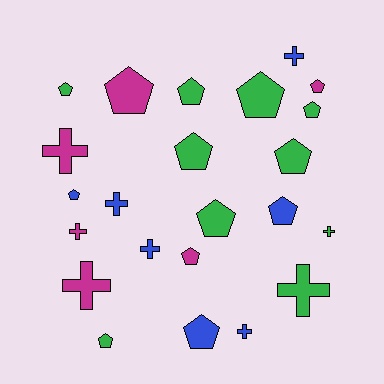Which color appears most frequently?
Green, with 10 objects.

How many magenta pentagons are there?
There are 3 magenta pentagons.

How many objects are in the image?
There are 23 objects.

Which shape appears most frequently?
Pentagon, with 14 objects.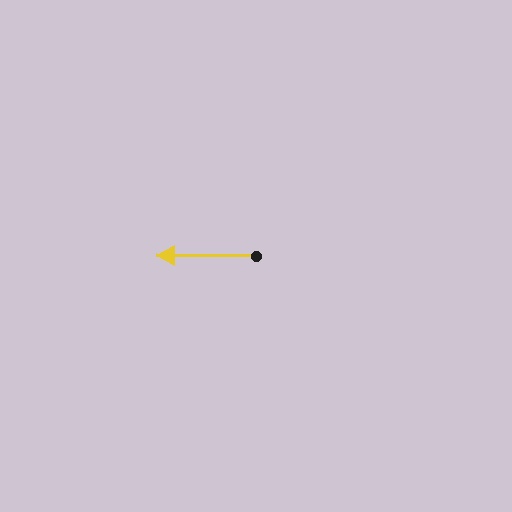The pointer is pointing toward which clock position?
Roughly 9 o'clock.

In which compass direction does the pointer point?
West.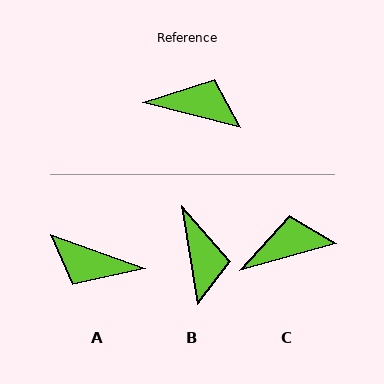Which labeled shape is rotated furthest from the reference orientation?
A, about 175 degrees away.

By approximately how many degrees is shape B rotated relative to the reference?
Approximately 67 degrees clockwise.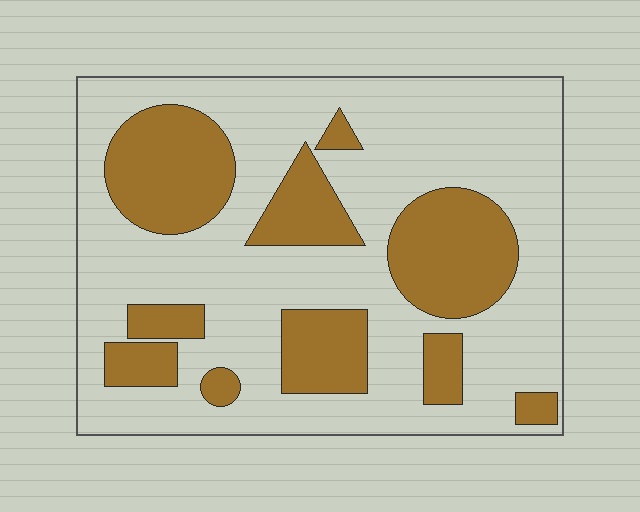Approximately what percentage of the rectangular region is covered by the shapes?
Approximately 30%.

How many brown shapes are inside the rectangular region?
10.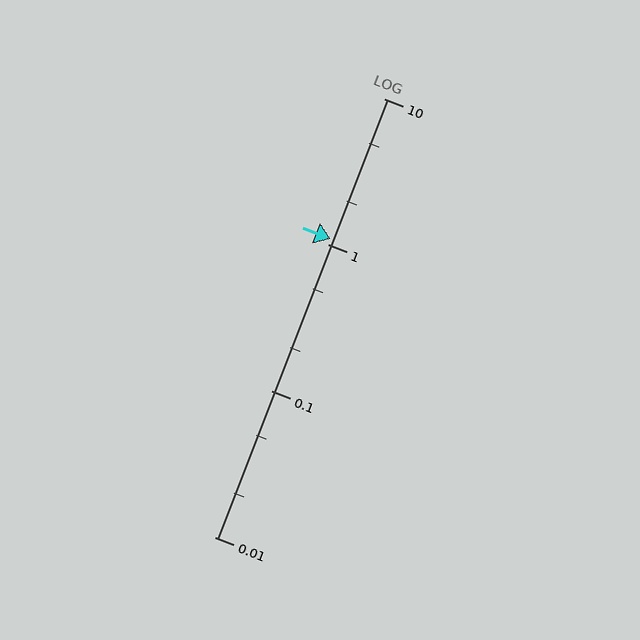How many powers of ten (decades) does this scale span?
The scale spans 3 decades, from 0.01 to 10.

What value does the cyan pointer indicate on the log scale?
The pointer indicates approximately 1.1.